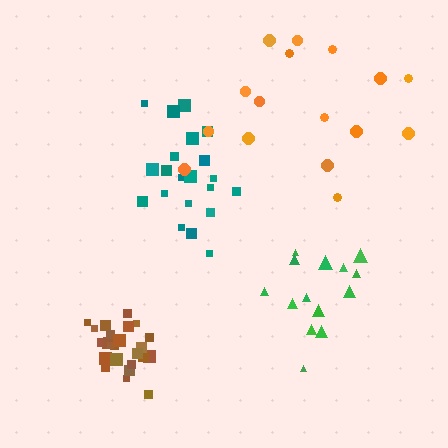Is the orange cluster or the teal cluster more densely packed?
Teal.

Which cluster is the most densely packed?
Brown.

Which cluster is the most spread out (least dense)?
Orange.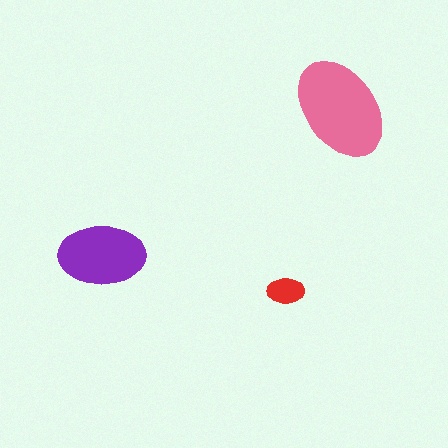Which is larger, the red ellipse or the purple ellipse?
The purple one.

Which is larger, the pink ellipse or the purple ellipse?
The pink one.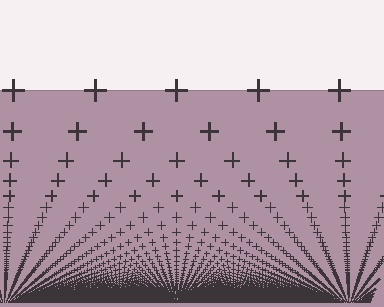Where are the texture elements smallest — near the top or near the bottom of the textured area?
Near the bottom.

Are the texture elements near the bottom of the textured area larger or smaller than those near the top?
Smaller. The gradient is inverted — elements near the bottom are smaller and denser.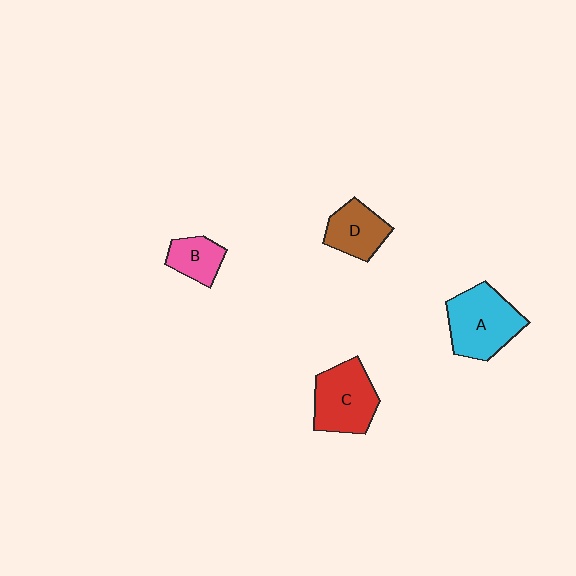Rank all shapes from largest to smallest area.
From largest to smallest: A (cyan), C (red), D (brown), B (pink).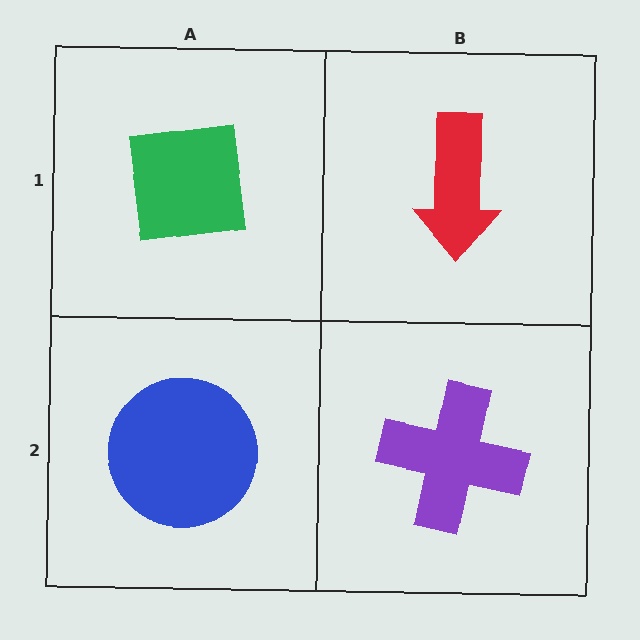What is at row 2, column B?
A purple cross.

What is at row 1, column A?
A green square.